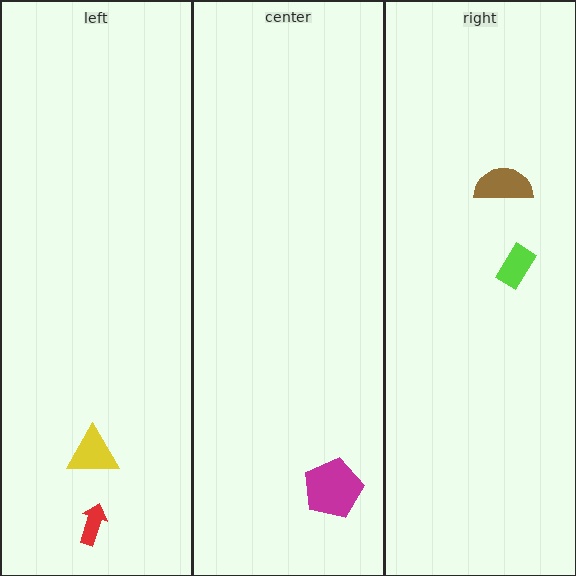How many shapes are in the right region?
2.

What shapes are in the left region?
The yellow triangle, the red arrow.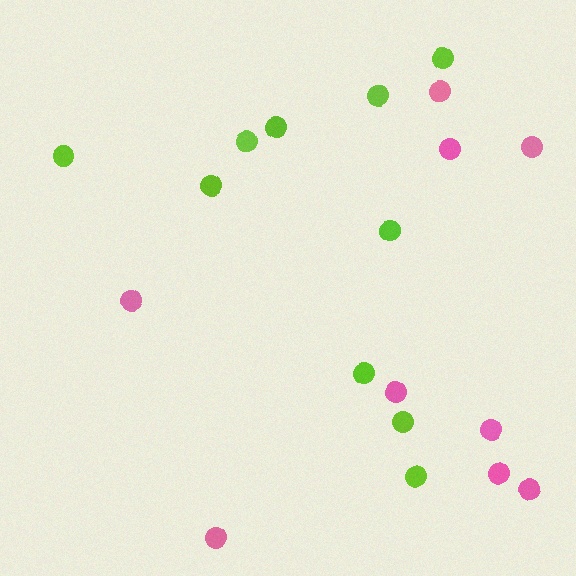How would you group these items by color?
There are 2 groups: one group of lime circles (10) and one group of pink circles (9).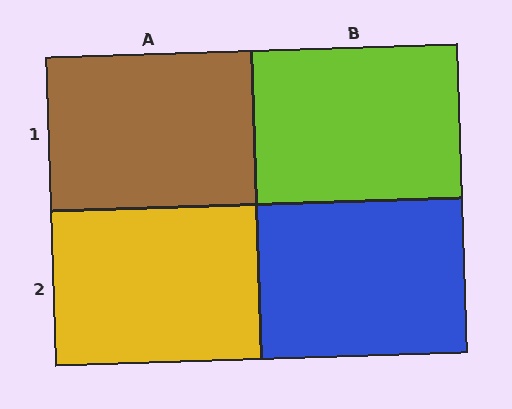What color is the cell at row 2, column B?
Blue.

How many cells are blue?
1 cell is blue.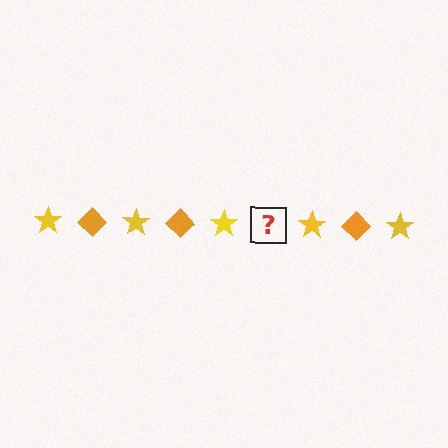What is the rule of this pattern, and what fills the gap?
The rule is that the pattern alternates between yellow star and orange diamond. The gap should be filled with an orange diamond.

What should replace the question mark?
The question mark should be replaced with an orange diamond.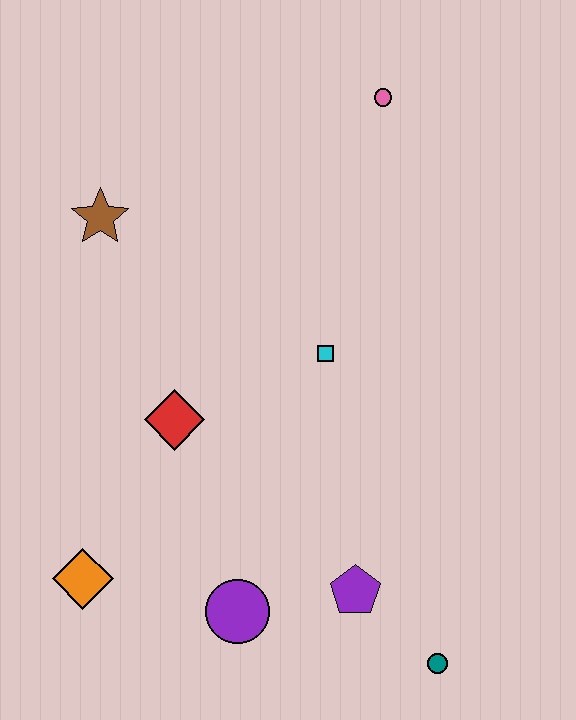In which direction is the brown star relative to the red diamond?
The brown star is above the red diamond.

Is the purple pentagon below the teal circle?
No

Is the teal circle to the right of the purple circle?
Yes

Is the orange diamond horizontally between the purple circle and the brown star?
No